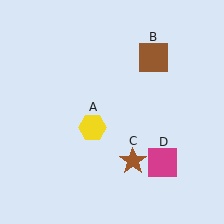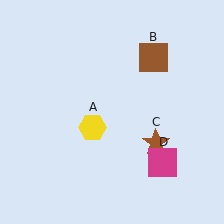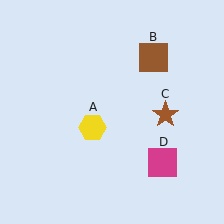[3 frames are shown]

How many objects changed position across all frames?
1 object changed position: brown star (object C).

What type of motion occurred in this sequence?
The brown star (object C) rotated counterclockwise around the center of the scene.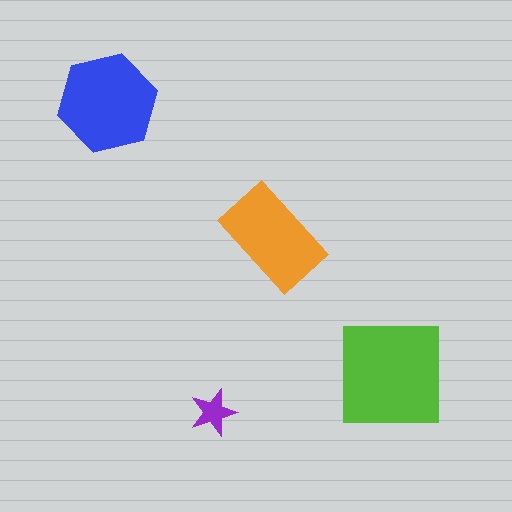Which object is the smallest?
The purple star.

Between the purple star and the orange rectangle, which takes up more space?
The orange rectangle.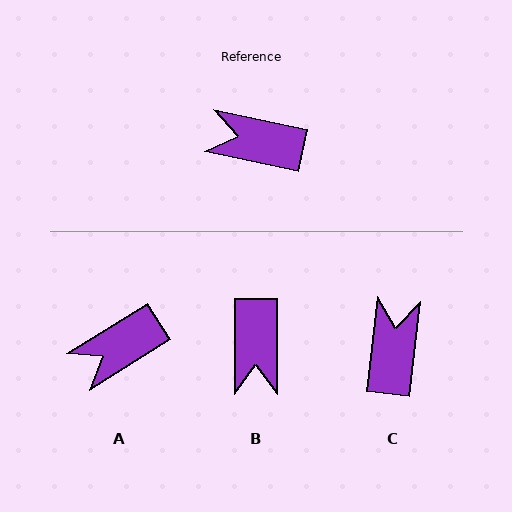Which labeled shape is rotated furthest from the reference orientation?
B, about 102 degrees away.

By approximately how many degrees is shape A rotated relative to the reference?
Approximately 44 degrees counter-clockwise.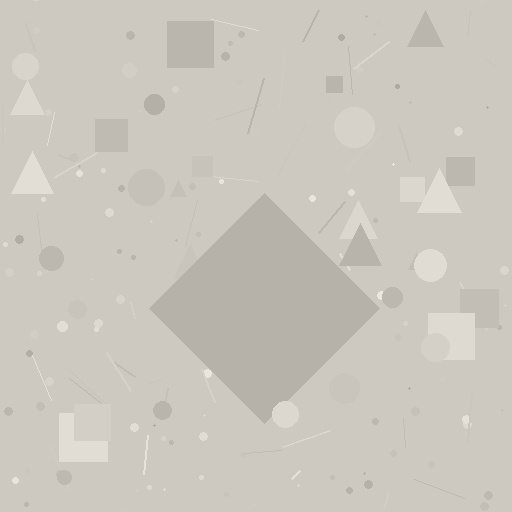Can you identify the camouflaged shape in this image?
The camouflaged shape is a diamond.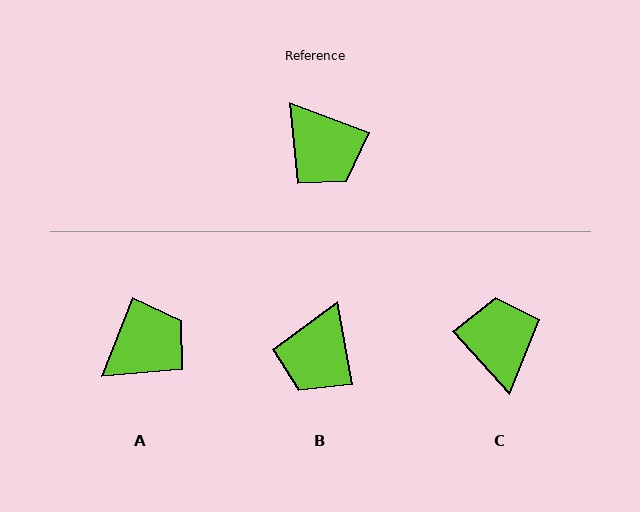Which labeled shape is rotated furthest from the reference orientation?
C, about 152 degrees away.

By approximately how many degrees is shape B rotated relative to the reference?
Approximately 59 degrees clockwise.